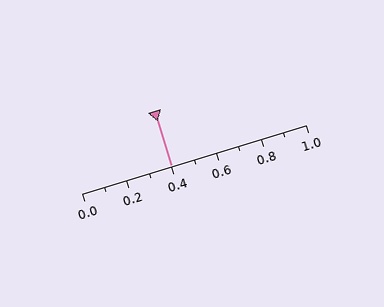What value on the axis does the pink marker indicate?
The marker indicates approximately 0.4.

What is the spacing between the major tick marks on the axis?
The major ticks are spaced 0.2 apart.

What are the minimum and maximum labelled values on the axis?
The axis runs from 0.0 to 1.0.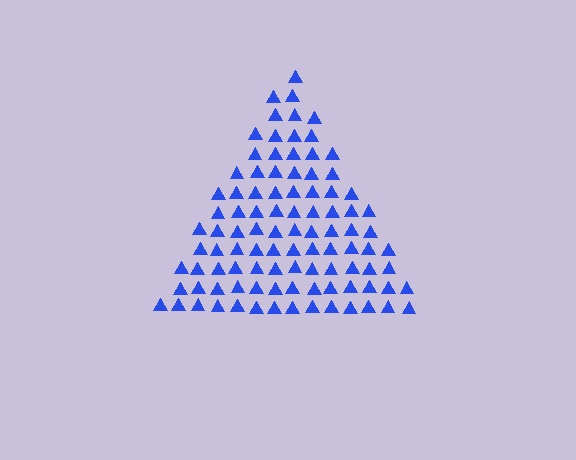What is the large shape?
The large shape is a triangle.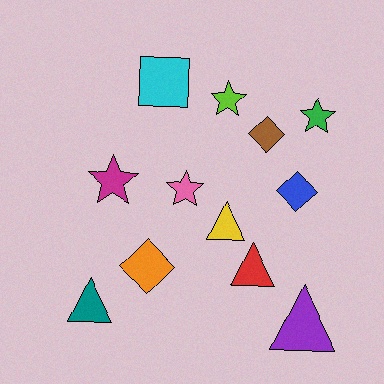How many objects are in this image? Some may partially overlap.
There are 12 objects.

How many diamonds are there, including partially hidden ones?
There are 3 diamonds.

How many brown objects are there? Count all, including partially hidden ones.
There is 1 brown object.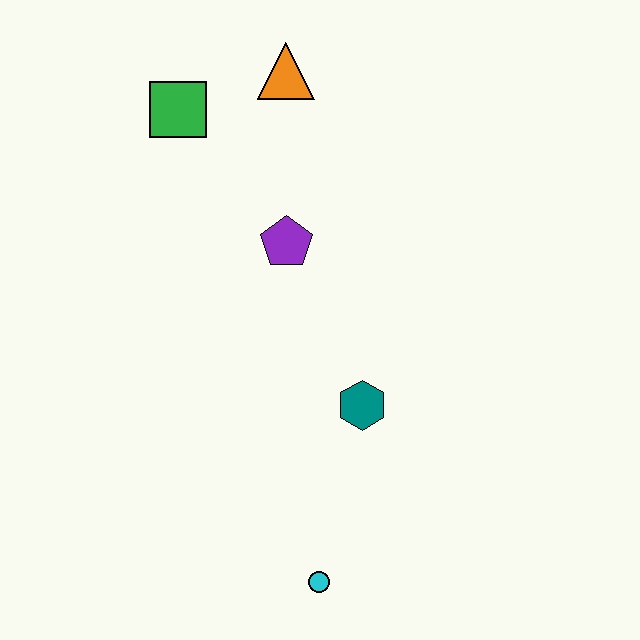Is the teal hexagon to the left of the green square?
No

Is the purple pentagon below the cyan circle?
No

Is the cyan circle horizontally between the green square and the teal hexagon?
Yes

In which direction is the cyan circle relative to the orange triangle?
The cyan circle is below the orange triangle.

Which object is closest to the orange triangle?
The green square is closest to the orange triangle.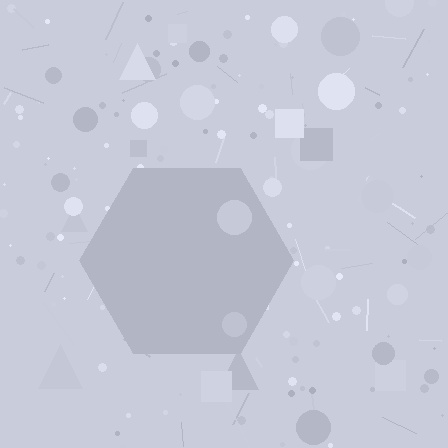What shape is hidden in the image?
A hexagon is hidden in the image.